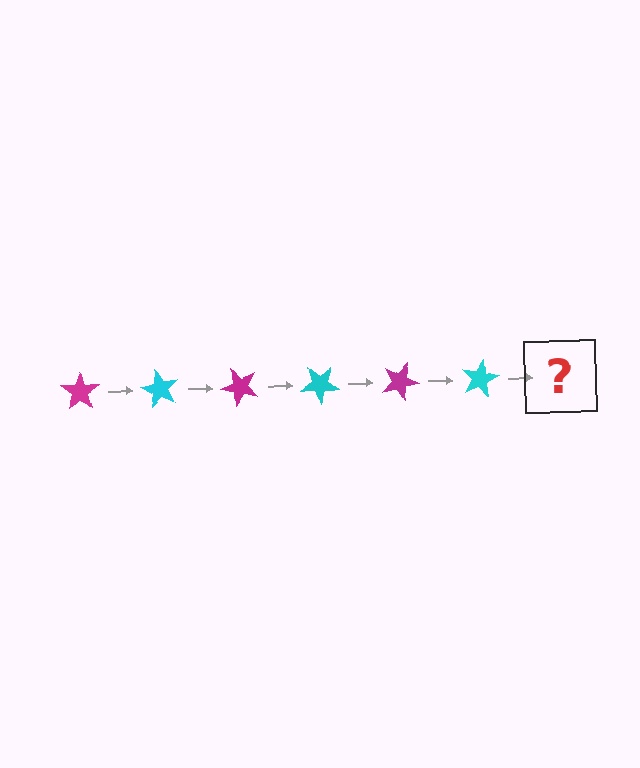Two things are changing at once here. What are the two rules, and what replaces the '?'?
The two rules are that it rotates 60 degrees each step and the color cycles through magenta and cyan. The '?' should be a magenta star, rotated 360 degrees from the start.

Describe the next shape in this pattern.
It should be a magenta star, rotated 360 degrees from the start.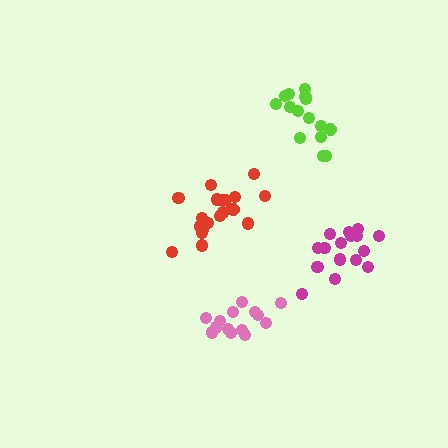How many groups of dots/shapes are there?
There are 4 groups.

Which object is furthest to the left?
The red cluster is leftmost.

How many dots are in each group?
Group 1: 15 dots, Group 2: 20 dots, Group 3: 16 dots, Group 4: 15 dots (66 total).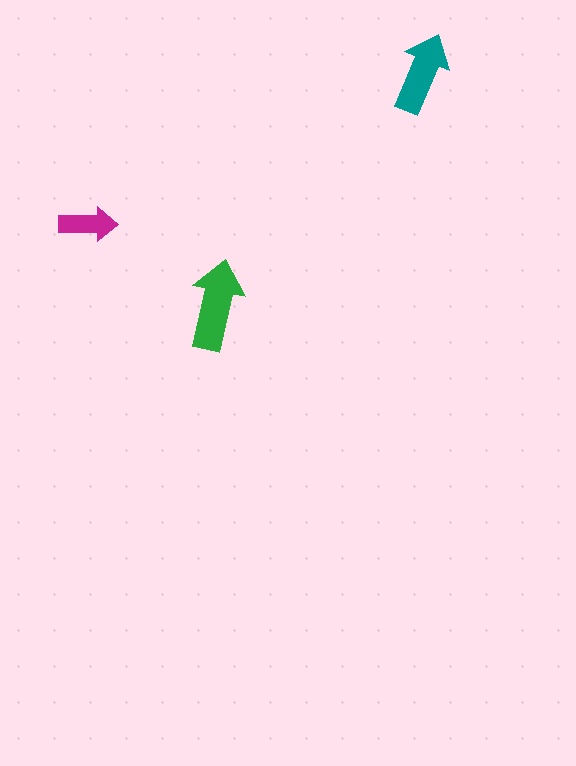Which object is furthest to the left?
The magenta arrow is leftmost.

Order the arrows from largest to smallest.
the green one, the teal one, the magenta one.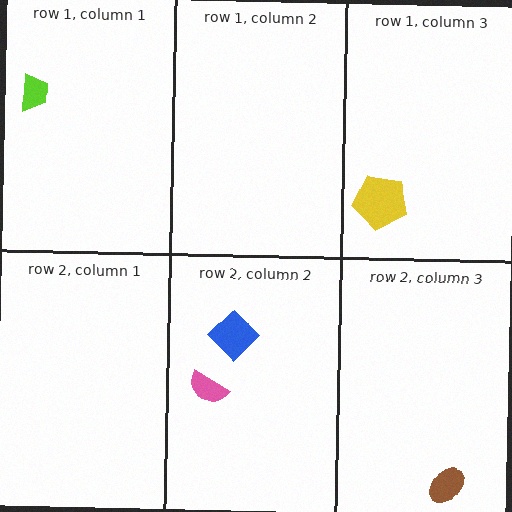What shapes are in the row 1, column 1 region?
The lime trapezoid.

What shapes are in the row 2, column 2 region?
The pink semicircle, the blue diamond.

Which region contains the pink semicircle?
The row 2, column 2 region.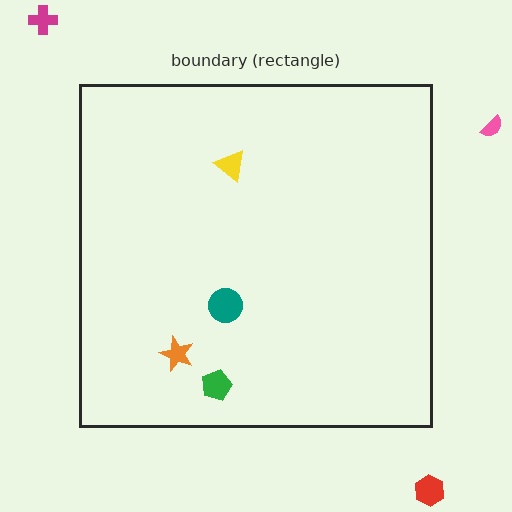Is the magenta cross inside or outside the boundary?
Outside.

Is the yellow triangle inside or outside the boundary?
Inside.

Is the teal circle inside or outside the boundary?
Inside.